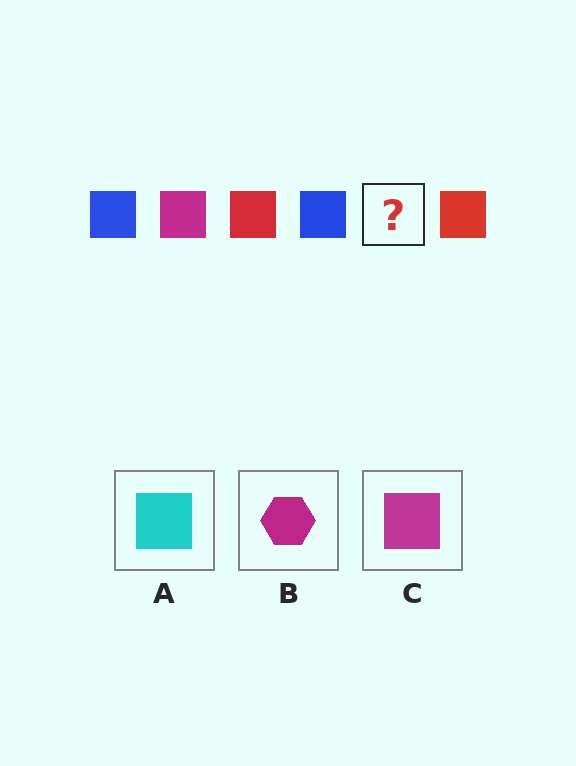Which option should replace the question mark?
Option C.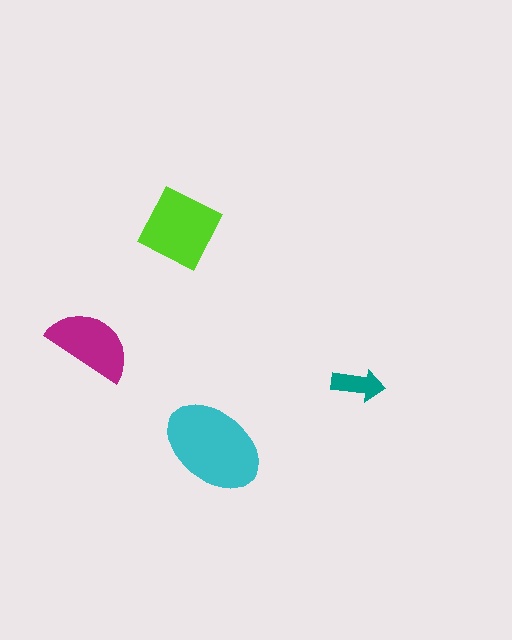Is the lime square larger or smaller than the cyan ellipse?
Smaller.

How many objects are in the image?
There are 4 objects in the image.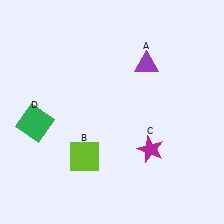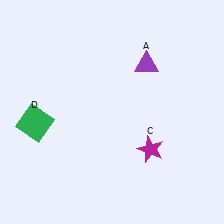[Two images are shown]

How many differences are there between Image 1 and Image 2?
There is 1 difference between the two images.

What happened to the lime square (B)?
The lime square (B) was removed in Image 2. It was in the bottom-left area of Image 1.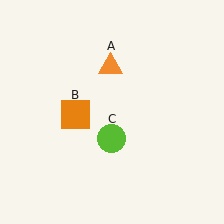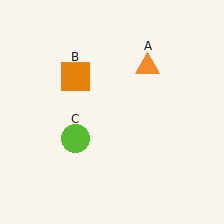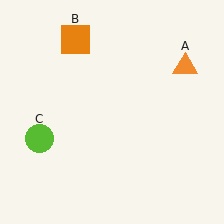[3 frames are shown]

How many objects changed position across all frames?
3 objects changed position: orange triangle (object A), orange square (object B), lime circle (object C).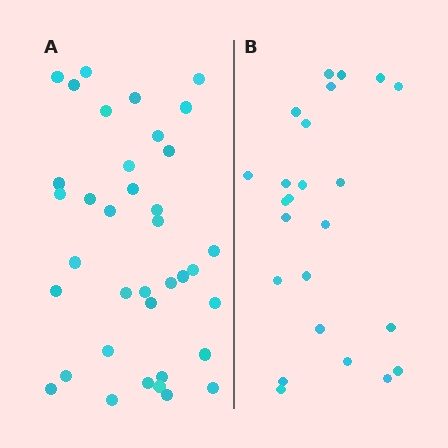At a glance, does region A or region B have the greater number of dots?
Region A (the left region) has more dots.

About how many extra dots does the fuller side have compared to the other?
Region A has approximately 15 more dots than region B.